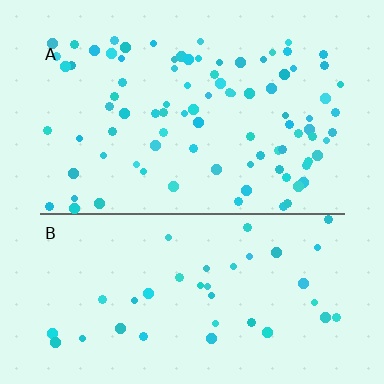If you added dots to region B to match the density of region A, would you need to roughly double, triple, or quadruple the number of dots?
Approximately double.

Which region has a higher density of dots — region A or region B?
A (the top).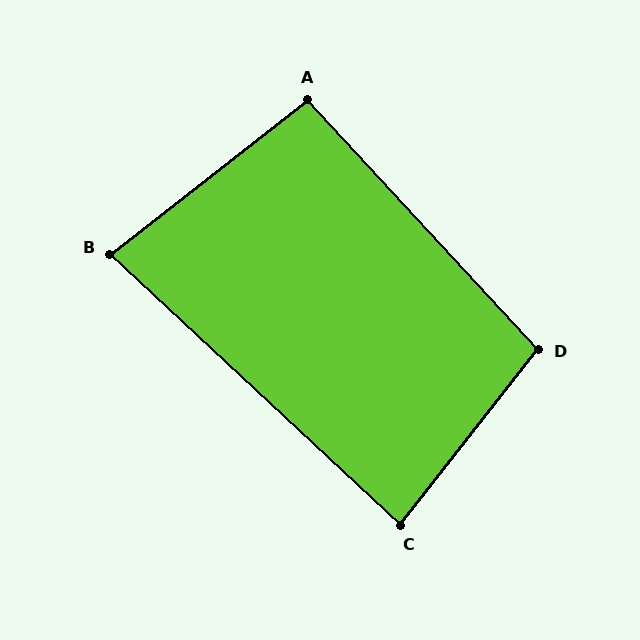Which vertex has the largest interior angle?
D, at approximately 99 degrees.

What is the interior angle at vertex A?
Approximately 95 degrees (approximately right).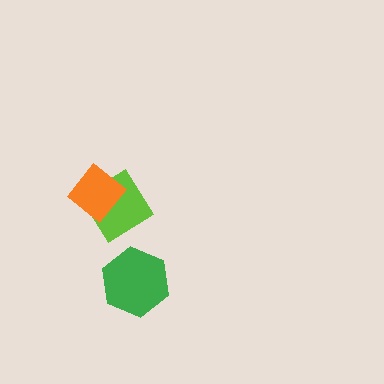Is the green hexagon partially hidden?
No, no other shape covers it.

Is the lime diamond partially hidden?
Yes, it is partially covered by another shape.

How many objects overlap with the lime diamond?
1 object overlaps with the lime diamond.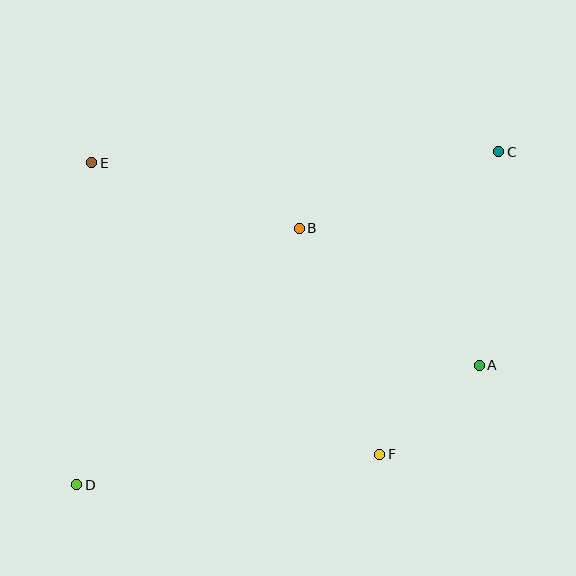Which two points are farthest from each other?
Points C and D are farthest from each other.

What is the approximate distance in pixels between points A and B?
The distance between A and B is approximately 226 pixels.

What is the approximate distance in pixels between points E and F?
The distance between E and F is approximately 410 pixels.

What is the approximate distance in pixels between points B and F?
The distance between B and F is approximately 240 pixels.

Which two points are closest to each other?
Points A and F are closest to each other.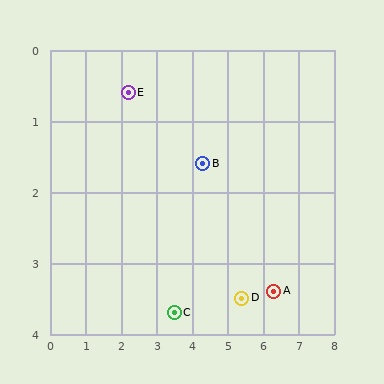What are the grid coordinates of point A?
Point A is at approximately (6.3, 3.4).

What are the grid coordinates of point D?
Point D is at approximately (5.4, 3.5).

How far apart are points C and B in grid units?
Points C and B are about 2.2 grid units apart.